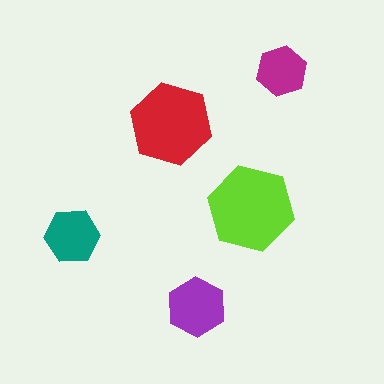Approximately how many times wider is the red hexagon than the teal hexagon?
About 1.5 times wider.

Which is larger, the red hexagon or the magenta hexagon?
The red one.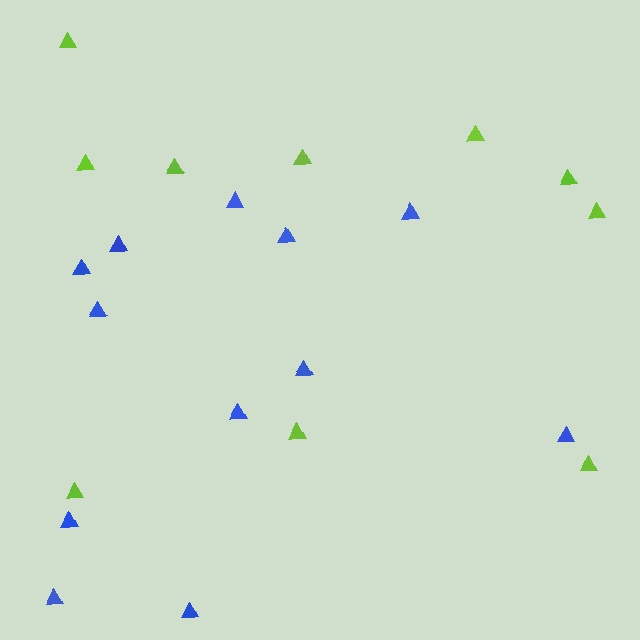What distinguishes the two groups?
There are 2 groups: one group of lime triangles (10) and one group of blue triangles (12).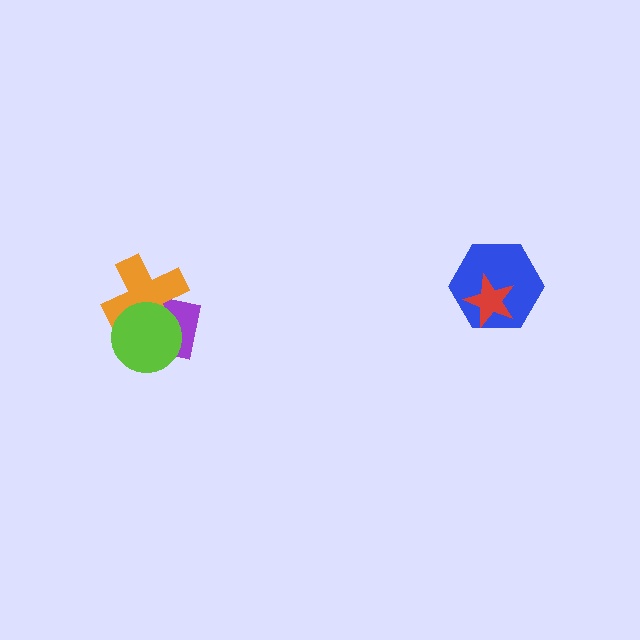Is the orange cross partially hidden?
Yes, it is partially covered by another shape.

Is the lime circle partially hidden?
No, no other shape covers it.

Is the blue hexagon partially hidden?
Yes, it is partially covered by another shape.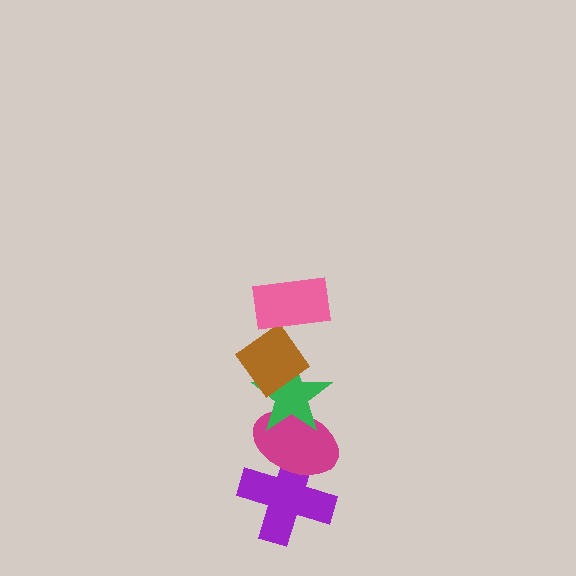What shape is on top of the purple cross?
The magenta ellipse is on top of the purple cross.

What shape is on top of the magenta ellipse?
The green star is on top of the magenta ellipse.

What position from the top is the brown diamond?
The brown diamond is 2nd from the top.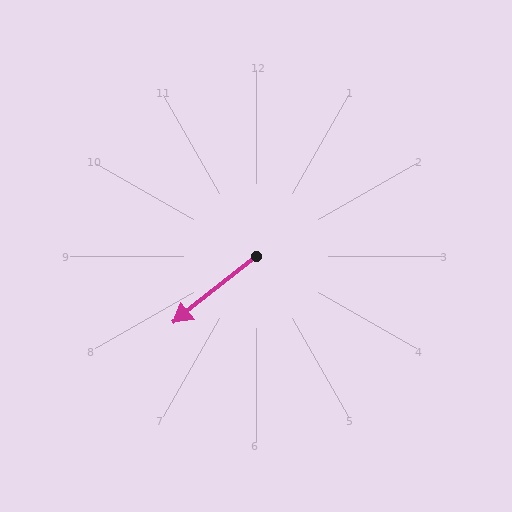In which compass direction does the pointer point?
Southwest.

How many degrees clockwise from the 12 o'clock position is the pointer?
Approximately 231 degrees.